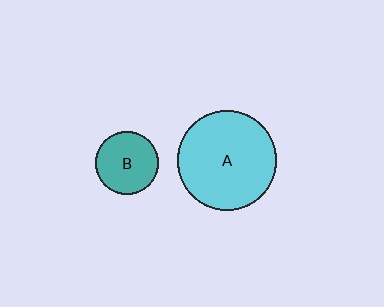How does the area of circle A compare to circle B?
Approximately 2.5 times.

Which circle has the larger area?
Circle A (cyan).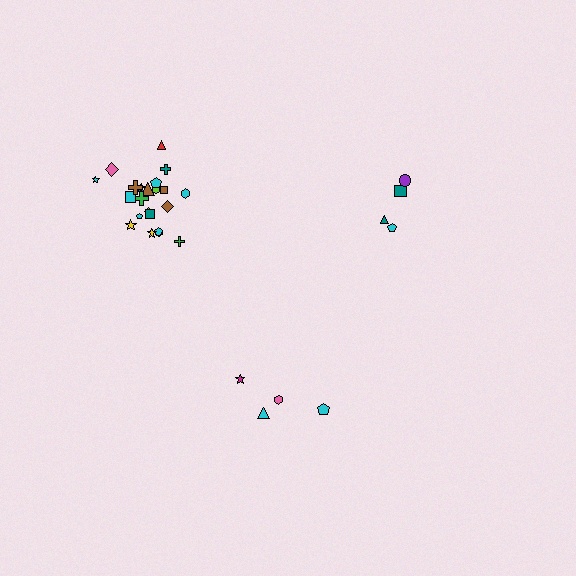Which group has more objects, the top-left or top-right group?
The top-left group.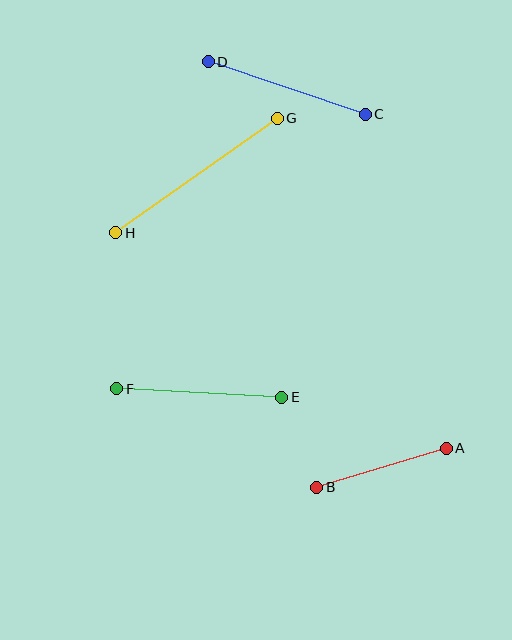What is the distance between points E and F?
The distance is approximately 165 pixels.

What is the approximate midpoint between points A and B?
The midpoint is at approximately (381, 468) pixels.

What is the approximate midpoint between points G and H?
The midpoint is at approximately (197, 175) pixels.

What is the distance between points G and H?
The distance is approximately 198 pixels.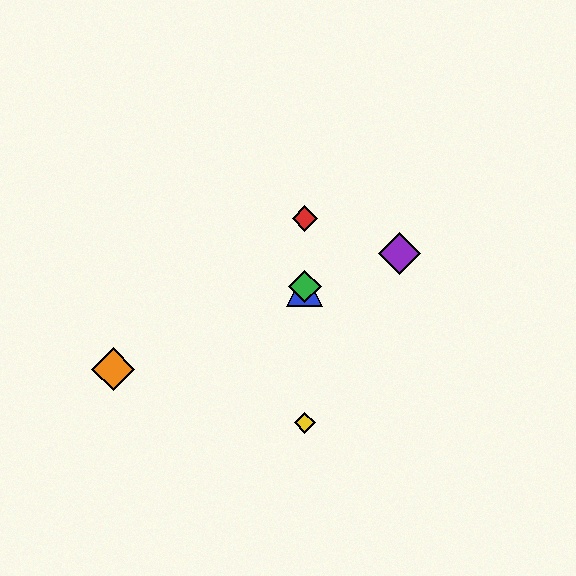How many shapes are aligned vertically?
4 shapes (the red diamond, the blue triangle, the green diamond, the yellow diamond) are aligned vertically.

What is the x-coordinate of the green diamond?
The green diamond is at x≈305.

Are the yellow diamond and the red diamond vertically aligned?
Yes, both are at x≈305.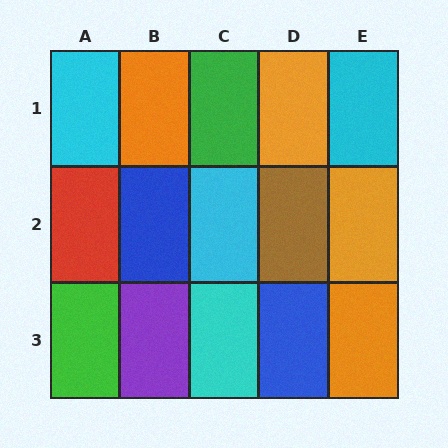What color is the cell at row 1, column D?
Orange.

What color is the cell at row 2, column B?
Blue.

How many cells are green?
2 cells are green.